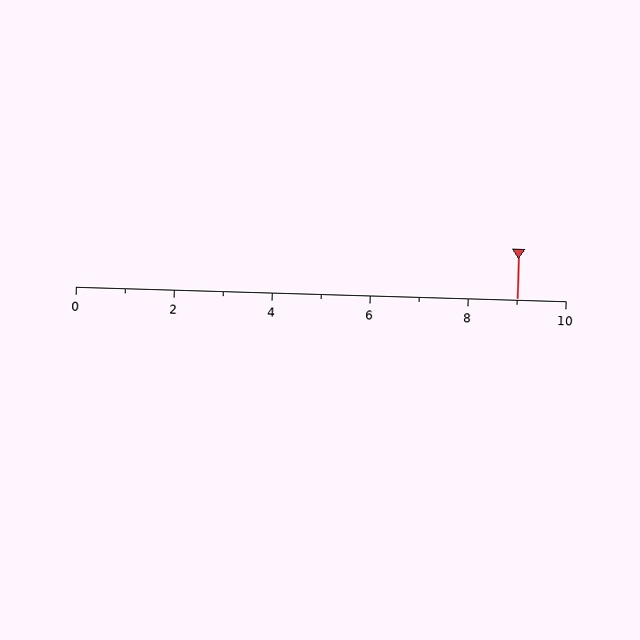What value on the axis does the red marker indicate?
The marker indicates approximately 9.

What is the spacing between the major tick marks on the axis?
The major ticks are spaced 2 apart.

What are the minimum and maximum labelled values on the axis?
The axis runs from 0 to 10.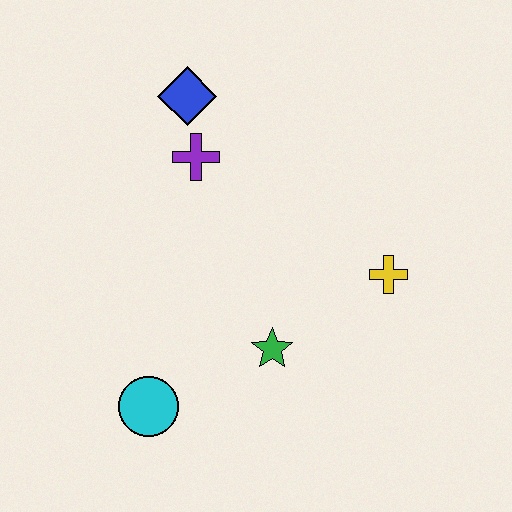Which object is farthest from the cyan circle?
The blue diamond is farthest from the cyan circle.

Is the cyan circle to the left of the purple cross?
Yes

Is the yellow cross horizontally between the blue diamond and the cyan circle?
No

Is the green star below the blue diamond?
Yes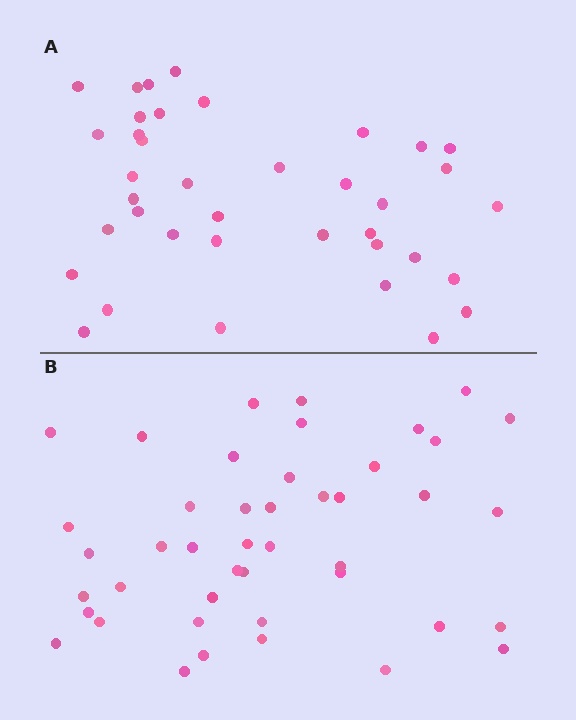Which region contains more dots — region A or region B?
Region B (the bottom region) has more dots.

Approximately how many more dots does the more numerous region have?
Region B has about 6 more dots than region A.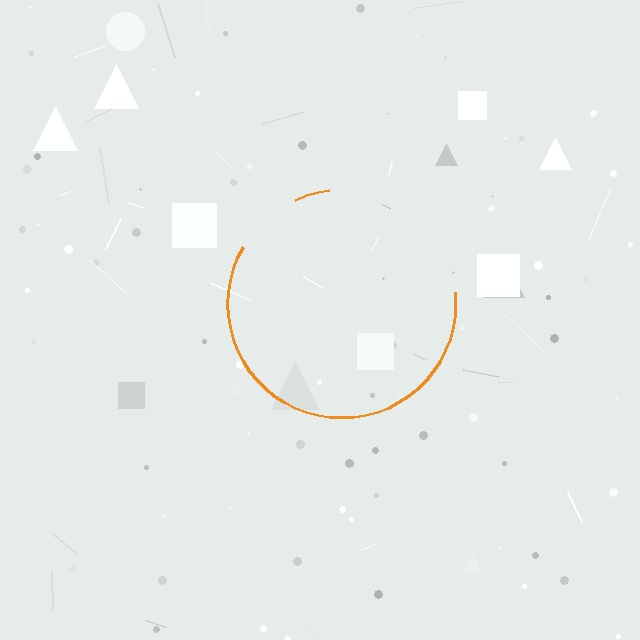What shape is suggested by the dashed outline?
The dashed outline suggests a circle.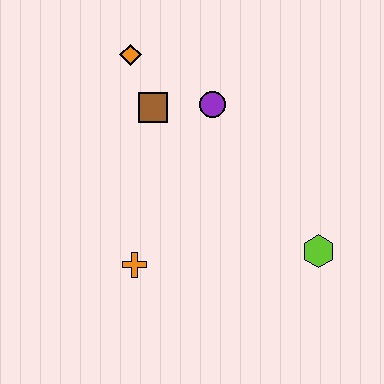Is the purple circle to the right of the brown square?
Yes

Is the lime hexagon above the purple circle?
No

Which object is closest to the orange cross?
The brown square is closest to the orange cross.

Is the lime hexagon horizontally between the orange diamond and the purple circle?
No